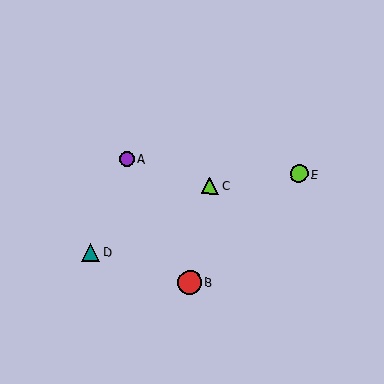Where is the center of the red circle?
The center of the red circle is at (190, 282).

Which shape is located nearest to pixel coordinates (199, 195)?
The lime triangle (labeled C) at (210, 186) is nearest to that location.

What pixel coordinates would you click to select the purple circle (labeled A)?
Click at (127, 159) to select the purple circle A.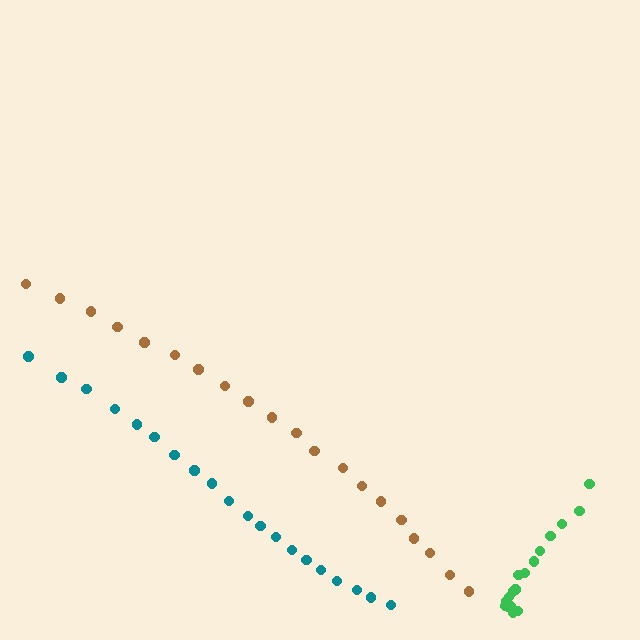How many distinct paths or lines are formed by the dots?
There are 3 distinct paths.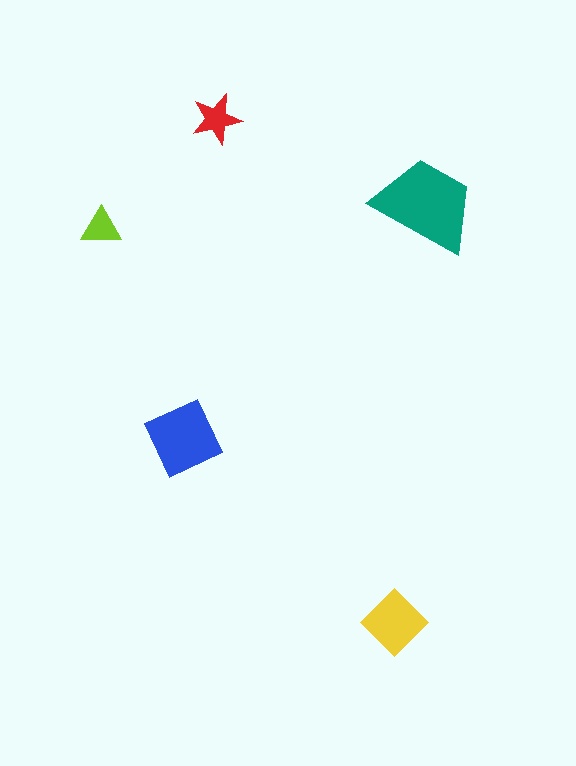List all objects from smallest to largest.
The lime triangle, the red star, the yellow diamond, the blue square, the teal trapezoid.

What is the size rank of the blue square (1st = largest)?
2nd.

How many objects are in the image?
There are 5 objects in the image.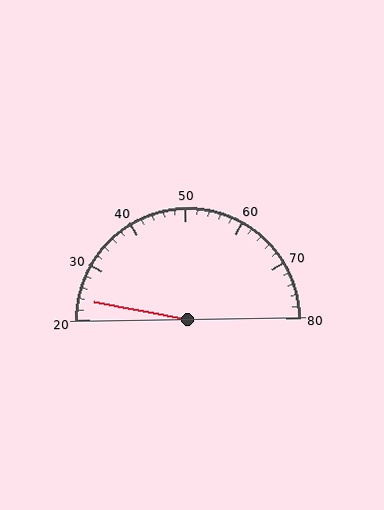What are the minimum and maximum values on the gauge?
The gauge ranges from 20 to 80.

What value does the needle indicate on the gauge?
The needle indicates approximately 24.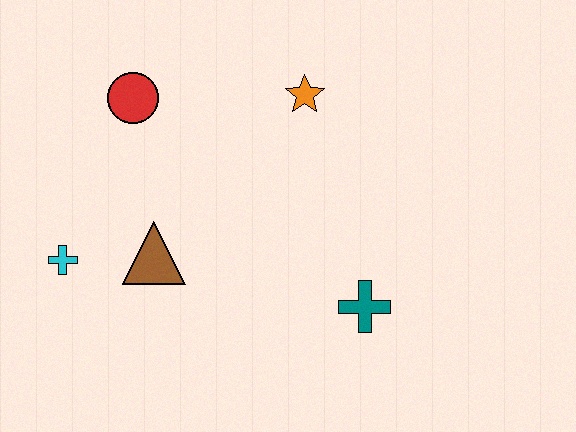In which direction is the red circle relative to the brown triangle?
The red circle is above the brown triangle.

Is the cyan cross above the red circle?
No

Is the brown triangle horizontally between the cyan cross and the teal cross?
Yes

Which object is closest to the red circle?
The brown triangle is closest to the red circle.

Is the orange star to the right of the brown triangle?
Yes